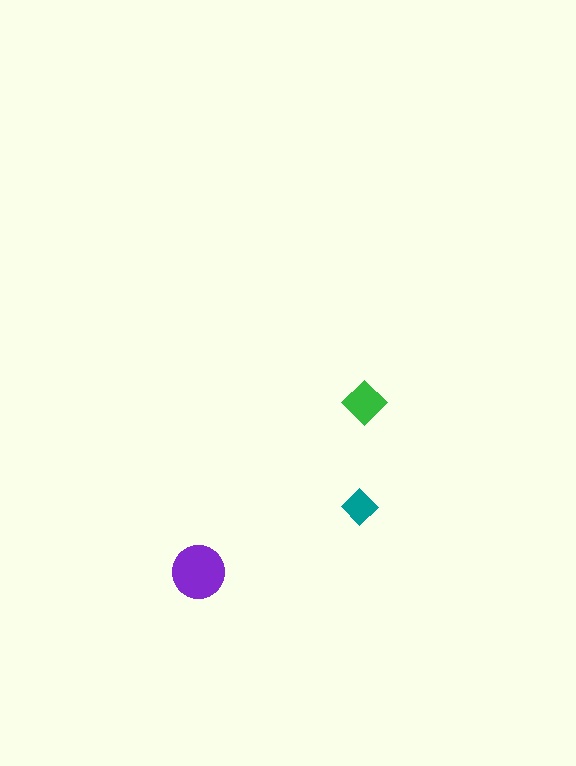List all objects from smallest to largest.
The teal diamond, the green diamond, the purple circle.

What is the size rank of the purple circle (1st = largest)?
1st.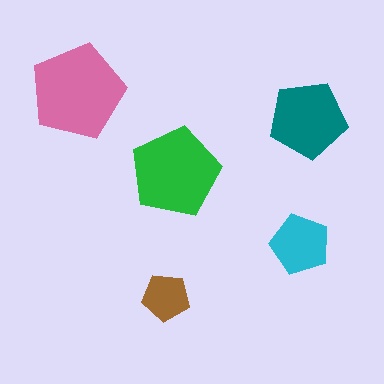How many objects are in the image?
There are 5 objects in the image.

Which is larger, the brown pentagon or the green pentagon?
The green one.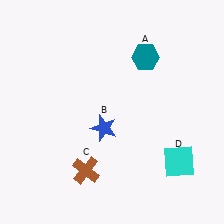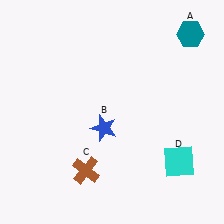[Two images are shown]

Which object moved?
The teal hexagon (A) moved right.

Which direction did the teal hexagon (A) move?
The teal hexagon (A) moved right.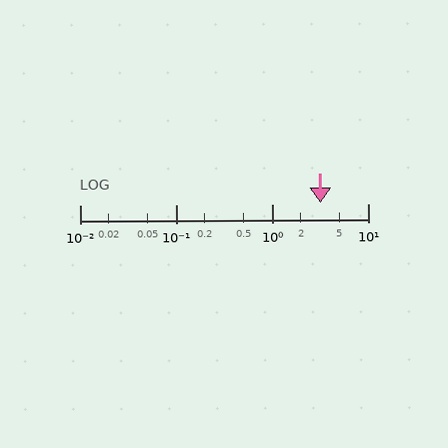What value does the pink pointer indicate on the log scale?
The pointer indicates approximately 3.2.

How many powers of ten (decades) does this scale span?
The scale spans 3 decades, from 0.01 to 10.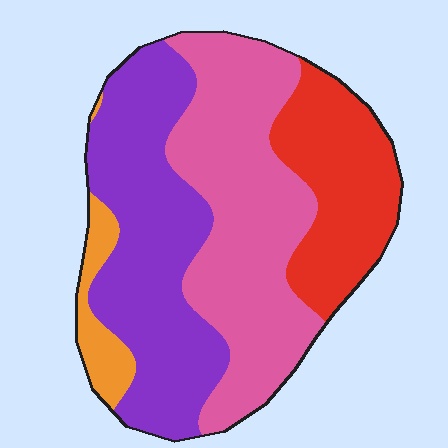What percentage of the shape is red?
Red takes up between a sixth and a third of the shape.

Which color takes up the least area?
Orange, at roughly 5%.